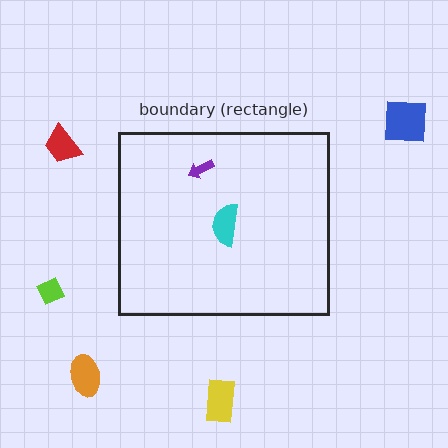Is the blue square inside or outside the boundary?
Outside.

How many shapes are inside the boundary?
2 inside, 5 outside.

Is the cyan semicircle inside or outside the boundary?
Inside.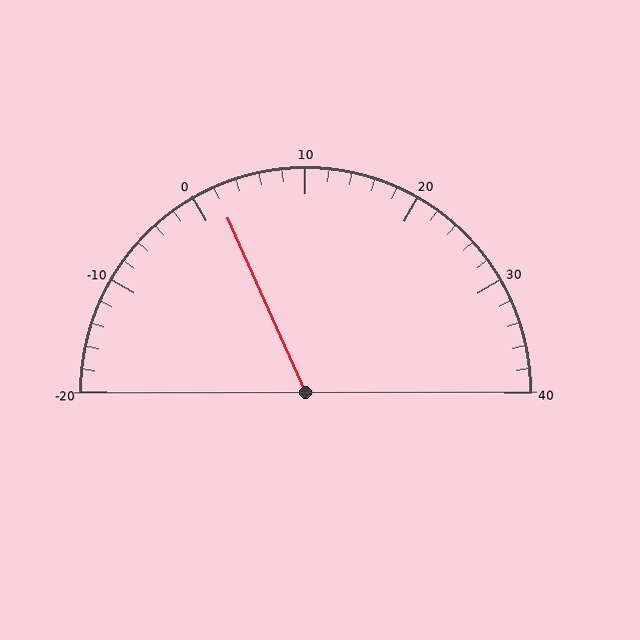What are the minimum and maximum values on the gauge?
The gauge ranges from -20 to 40.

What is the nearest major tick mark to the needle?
The nearest major tick mark is 0.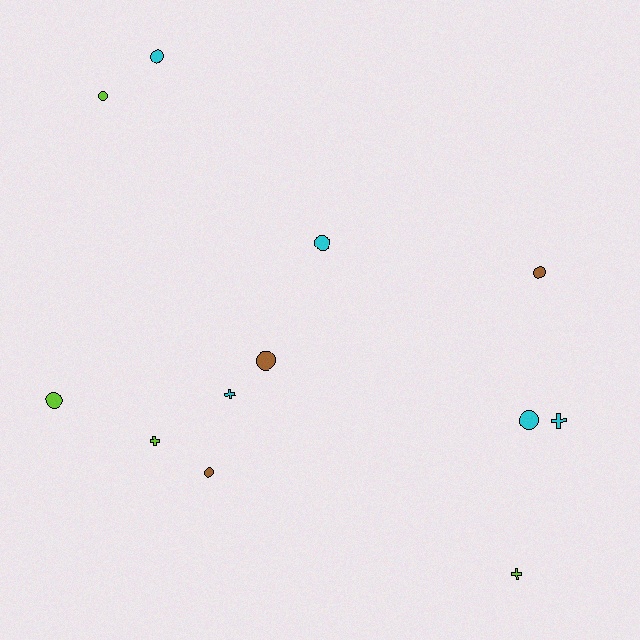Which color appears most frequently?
Cyan, with 5 objects.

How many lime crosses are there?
There are 2 lime crosses.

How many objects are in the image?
There are 12 objects.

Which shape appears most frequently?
Circle, with 8 objects.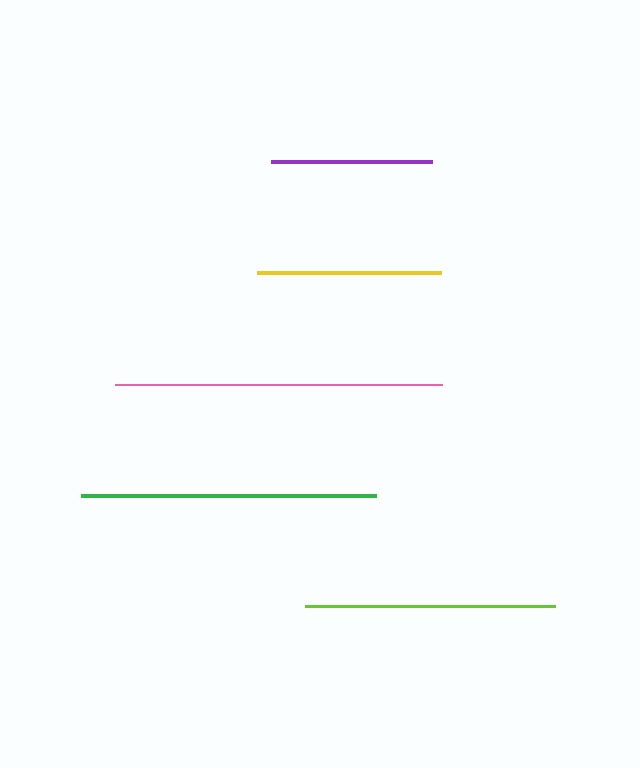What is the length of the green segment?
The green segment is approximately 296 pixels long.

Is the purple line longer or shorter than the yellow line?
The yellow line is longer than the purple line.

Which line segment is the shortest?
The purple line is the shortest at approximately 161 pixels.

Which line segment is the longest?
The pink line is the longest at approximately 327 pixels.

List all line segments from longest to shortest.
From longest to shortest: pink, green, lime, yellow, purple.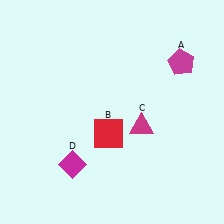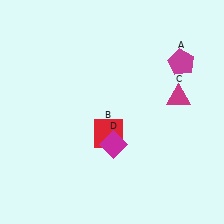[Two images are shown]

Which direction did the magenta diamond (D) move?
The magenta diamond (D) moved right.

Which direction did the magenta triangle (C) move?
The magenta triangle (C) moved right.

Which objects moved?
The objects that moved are: the magenta triangle (C), the magenta diamond (D).